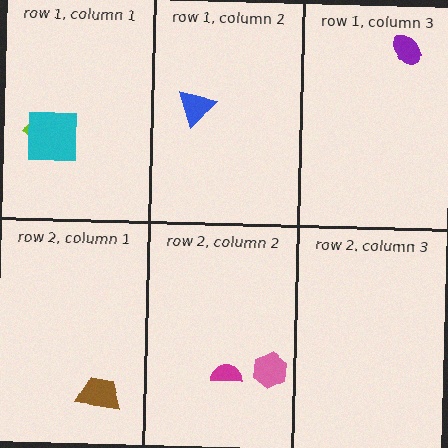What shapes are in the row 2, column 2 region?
The magenta semicircle, the pink hexagon.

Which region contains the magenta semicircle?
The row 2, column 2 region.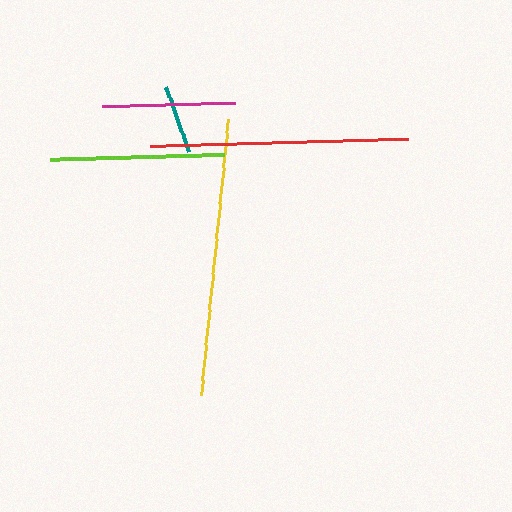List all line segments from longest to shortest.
From longest to shortest: yellow, red, lime, magenta, teal.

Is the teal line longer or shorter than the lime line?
The lime line is longer than the teal line.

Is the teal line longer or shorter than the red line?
The red line is longer than the teal line.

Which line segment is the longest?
The yellow line is the longest at approximately 277 pixels.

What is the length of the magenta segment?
The magenta segment is approximately 133 pixels long.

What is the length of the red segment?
The red segment is approximately 258 pixels long.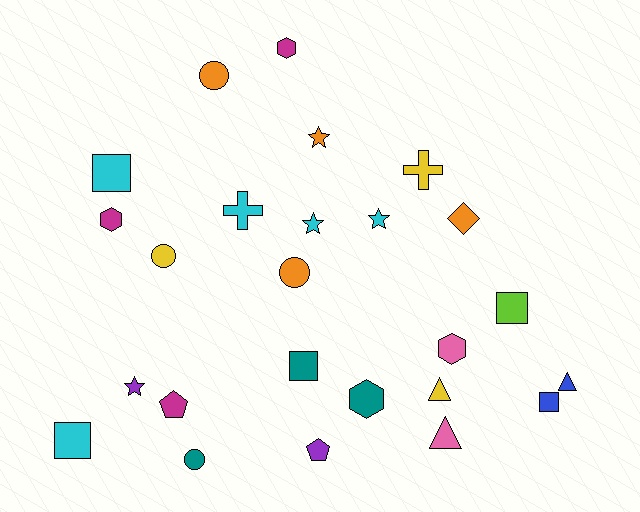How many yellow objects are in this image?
There are 3 yellow objects.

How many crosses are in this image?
There are 2 crosses.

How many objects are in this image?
There are 25 objects.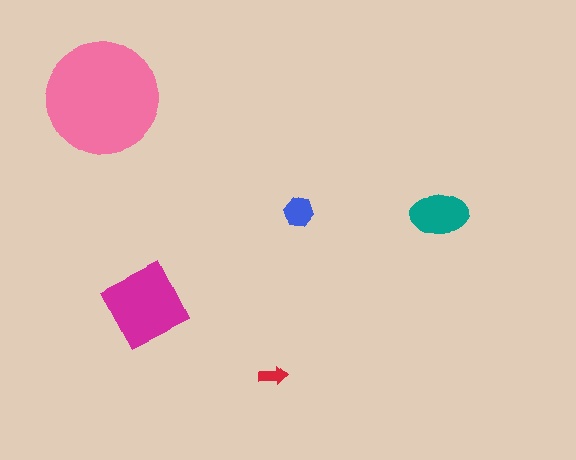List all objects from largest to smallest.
The pink circle, the magenta square, the teal ellipse, the blue hexagon, the red arrow.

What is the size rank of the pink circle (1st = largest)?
1st.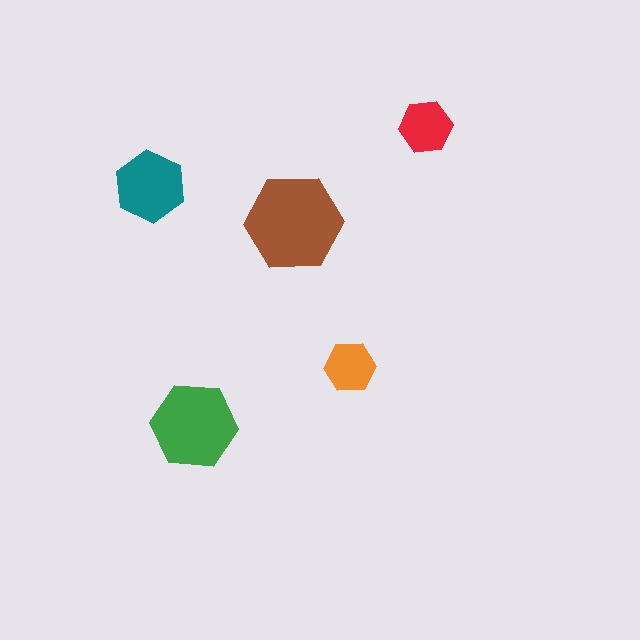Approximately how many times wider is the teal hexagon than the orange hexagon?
About 1.5 times wider.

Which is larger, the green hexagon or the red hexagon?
The green one.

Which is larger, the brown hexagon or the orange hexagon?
The brown one.